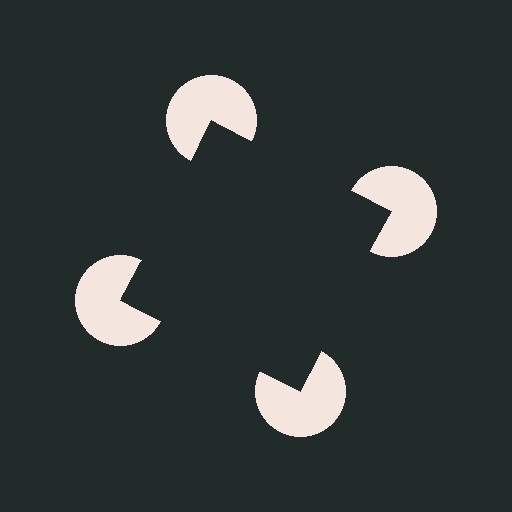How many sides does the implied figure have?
4 sides.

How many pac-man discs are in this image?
There are 4 — one at each vertex of the illusory square.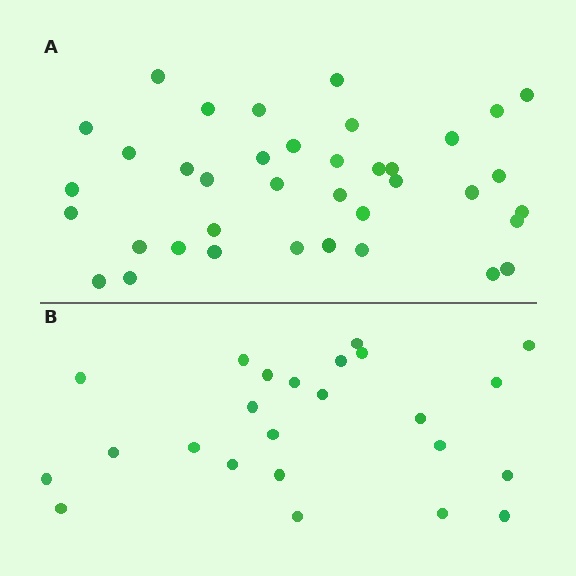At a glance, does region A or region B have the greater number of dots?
Region A (the top region) has more dots.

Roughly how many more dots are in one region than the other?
Region A has approximately 15 more dots than region B.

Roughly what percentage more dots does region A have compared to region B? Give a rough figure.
About 60% more.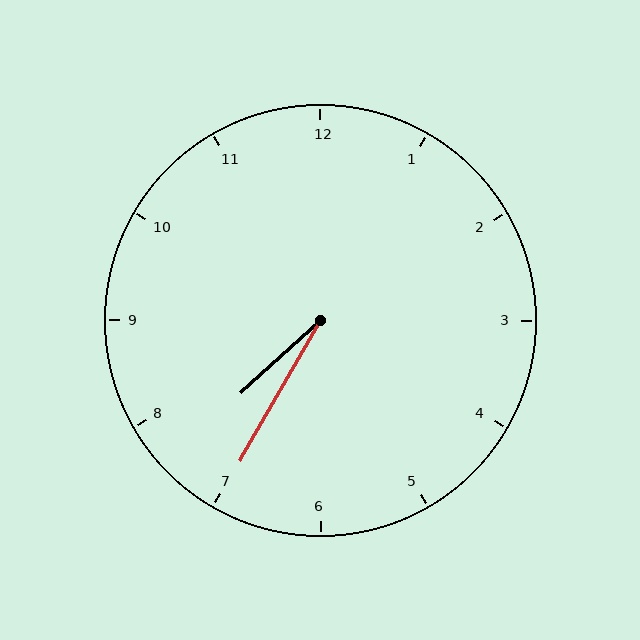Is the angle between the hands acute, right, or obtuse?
It is acute.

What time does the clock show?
7:35.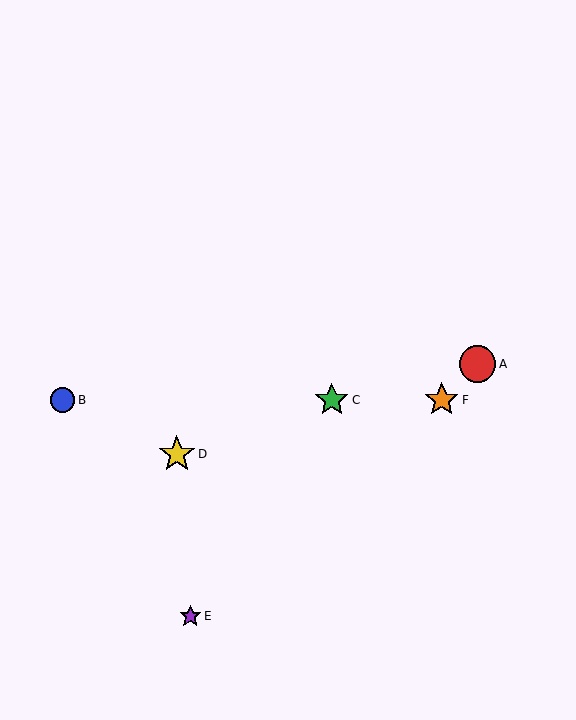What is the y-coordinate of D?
Object D is at y≈454.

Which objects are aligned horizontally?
Objects B, C, F are aligned horizontally.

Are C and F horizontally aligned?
Yes, both are at y≈400.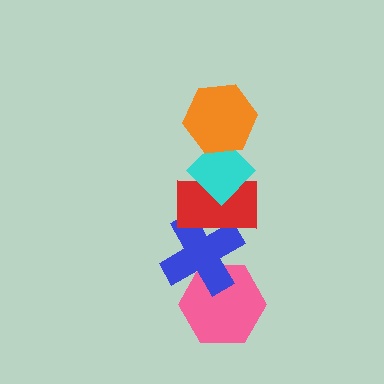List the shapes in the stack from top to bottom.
From top to bottom: the orange hexagon, the cyan diamond, the red rectangle, the blue cross, the pink hexagon.